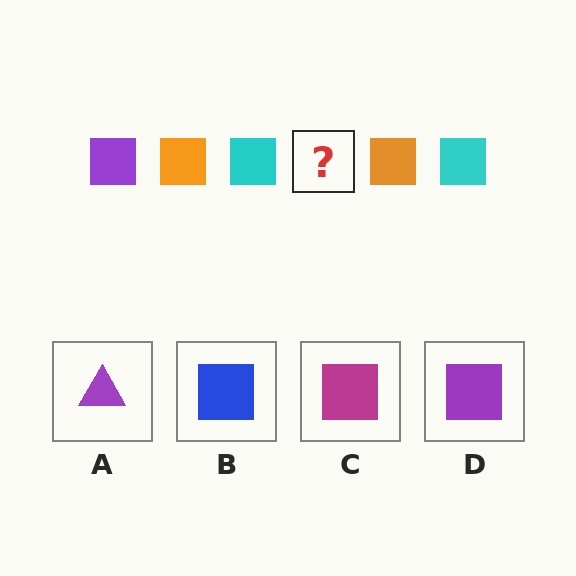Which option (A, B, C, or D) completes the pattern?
D.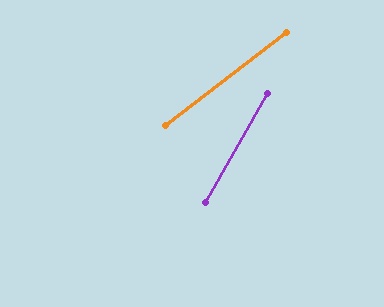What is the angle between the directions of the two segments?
Approximately 23 degrees.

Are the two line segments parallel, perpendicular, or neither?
Neither parallel nor perpendicular — they differ by about 23°.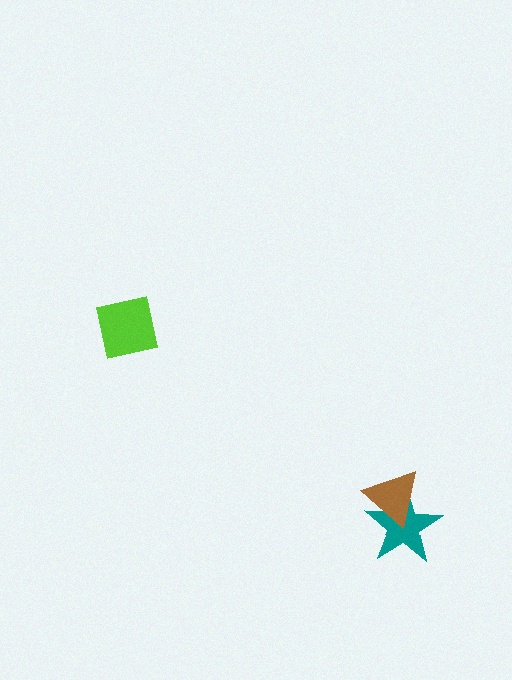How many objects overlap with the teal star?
1 object overlaps with the teal star.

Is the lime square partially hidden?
No, no other shape covers it.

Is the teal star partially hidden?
Yes, it is partially covered by another shape.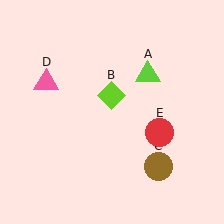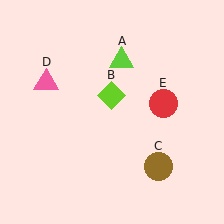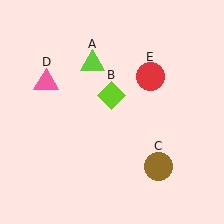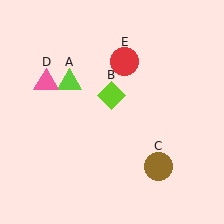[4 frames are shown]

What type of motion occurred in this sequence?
The lime triangle (object A), red circle (object E) rotated counterclockwise around the center of the scene.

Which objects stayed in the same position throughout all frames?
Lime diamond (object B) and brown circle (object C) and pink triangle (object D) remained stationary.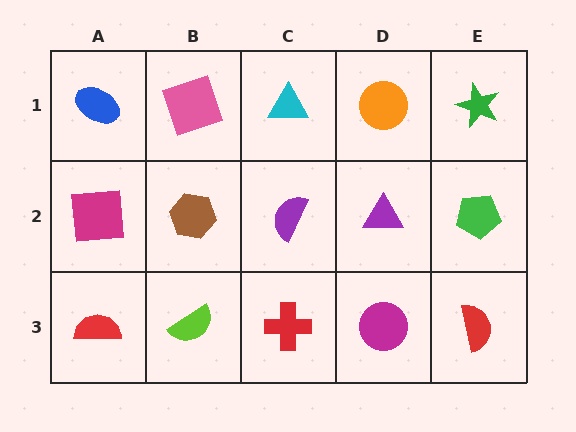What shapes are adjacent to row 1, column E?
A green pentagon (row 2, column E), an orange circle (row 1, column D).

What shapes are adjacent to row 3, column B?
A brown hexagon (row 2, column B), a red semicircle (row 3, column A), a red cross (row 3, column C).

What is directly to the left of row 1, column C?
A pink square.